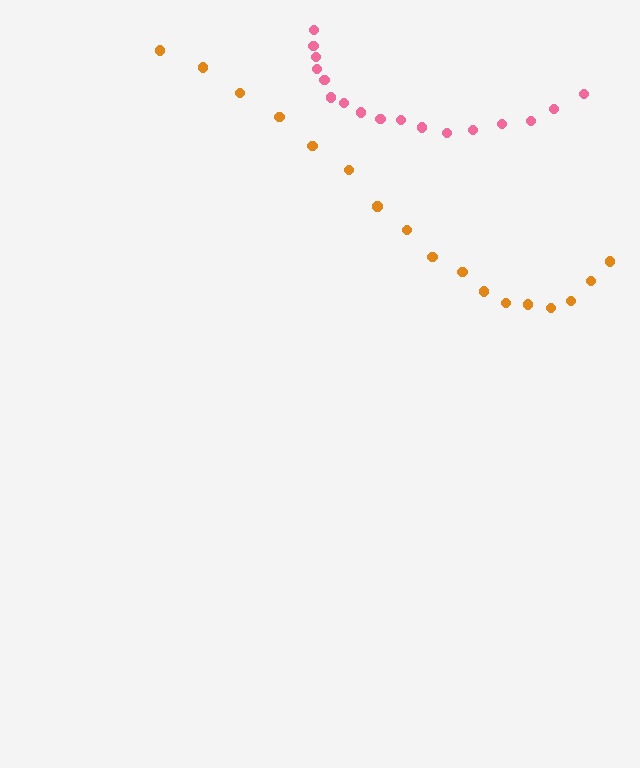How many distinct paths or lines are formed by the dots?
There are 2 distinct paths.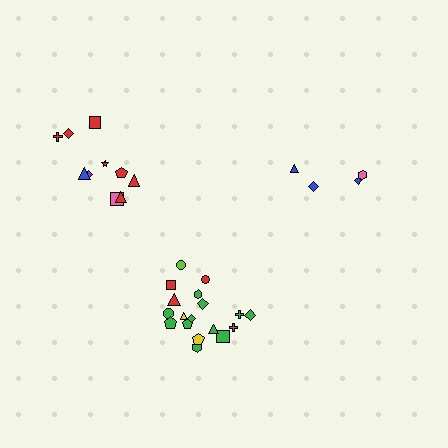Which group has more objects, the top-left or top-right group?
The top-left group.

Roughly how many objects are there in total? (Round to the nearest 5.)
Roughly 30 objects in total.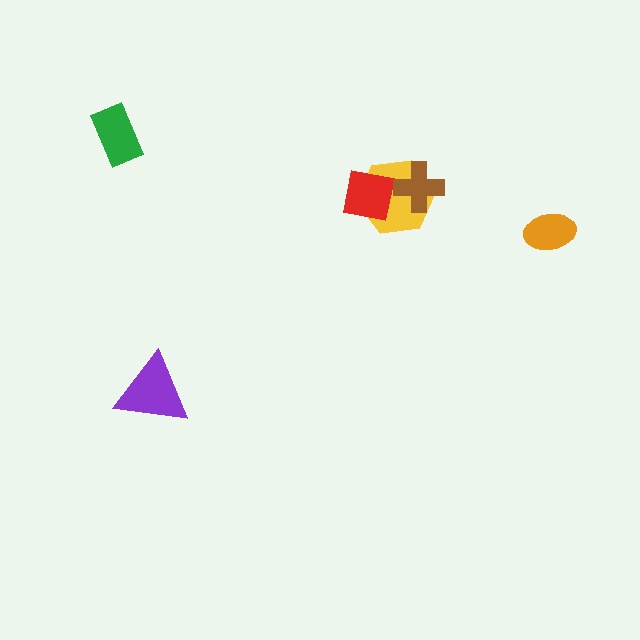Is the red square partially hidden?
No, no other shape covers it.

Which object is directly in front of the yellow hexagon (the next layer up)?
The red square is directly in front of the yellow hexagon.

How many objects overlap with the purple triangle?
0 objects overlap with the purple triangle.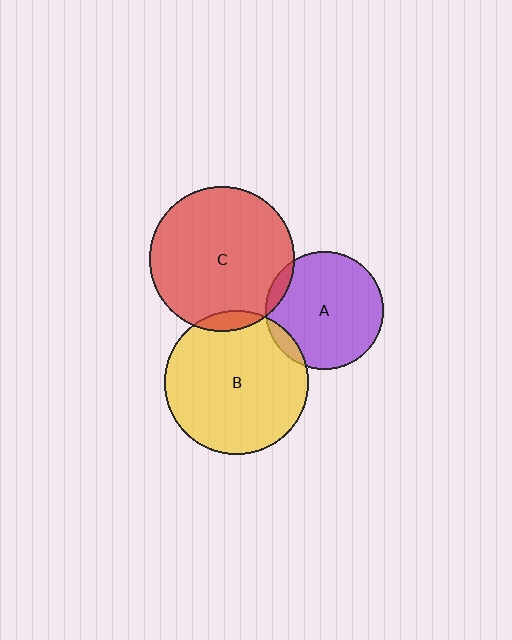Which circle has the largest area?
Circle C (red).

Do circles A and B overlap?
Yes.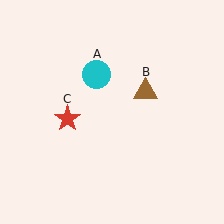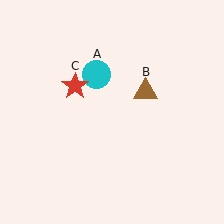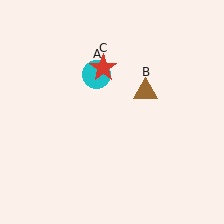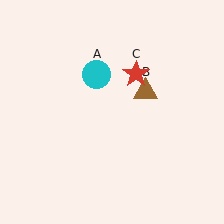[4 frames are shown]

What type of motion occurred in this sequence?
The red star (object C) rotated clockwise around the center of the scene.